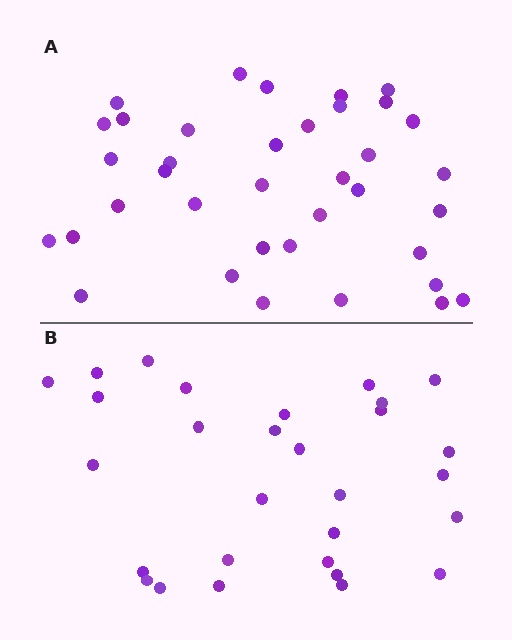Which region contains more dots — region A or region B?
Region A (the top region) has more dots.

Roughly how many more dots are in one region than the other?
Region A has roughly 8 or so more dots than region B.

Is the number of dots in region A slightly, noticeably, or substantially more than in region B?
Region A has noticeably more, but not dramatically so. The ratio is roughly 1.3 to 1.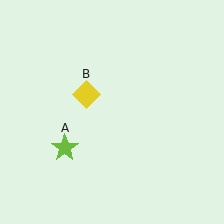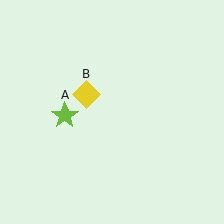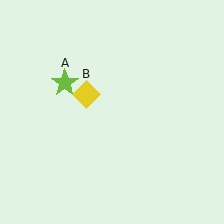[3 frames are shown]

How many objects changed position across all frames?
1 object changed position: lime star (object A).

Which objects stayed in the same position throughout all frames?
Yellow diamond (object B) remained stationary.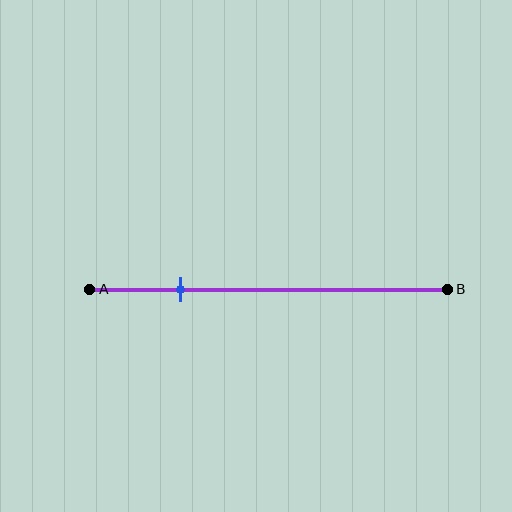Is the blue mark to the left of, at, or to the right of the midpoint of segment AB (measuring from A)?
The blue mark is to the left of the midpoint of segment AB.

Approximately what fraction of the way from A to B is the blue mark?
The blue mark is approximately 25% of the way from A to B.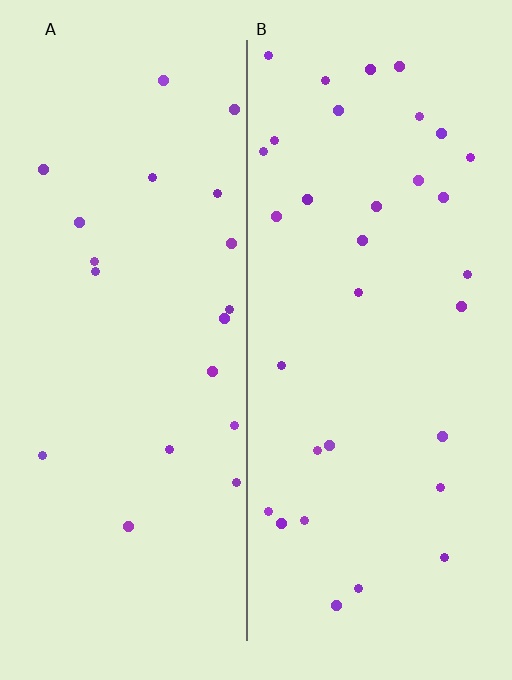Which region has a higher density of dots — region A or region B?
B (the right).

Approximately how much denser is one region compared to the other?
Approximately 1.6× — region B over region A.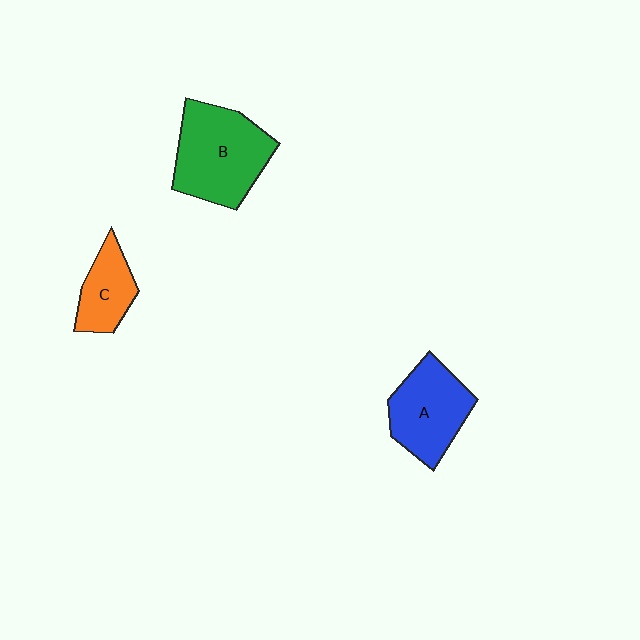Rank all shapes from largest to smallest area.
From largest to smallest: B (green), A (blue), C (orange).